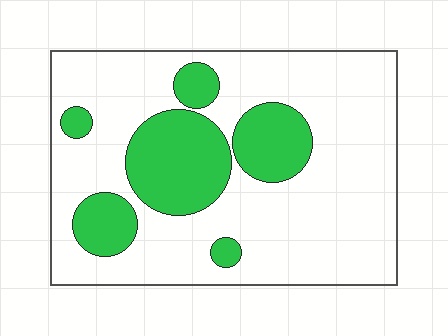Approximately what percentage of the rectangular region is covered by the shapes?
Approximately 25%.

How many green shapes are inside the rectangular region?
6.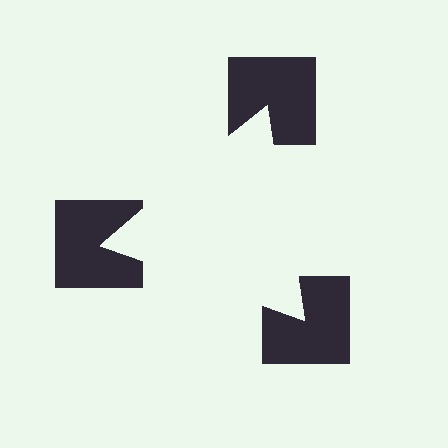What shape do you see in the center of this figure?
An illusory triangle — its edges are inferred from the aligned wedge cuts in the notched squares, not physically drawn.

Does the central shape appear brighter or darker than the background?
It typically appears slightly brighter than the background, even though no actual brightness change is drawn.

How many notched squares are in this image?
There are 3 — one at each vertex of the illusory triangle.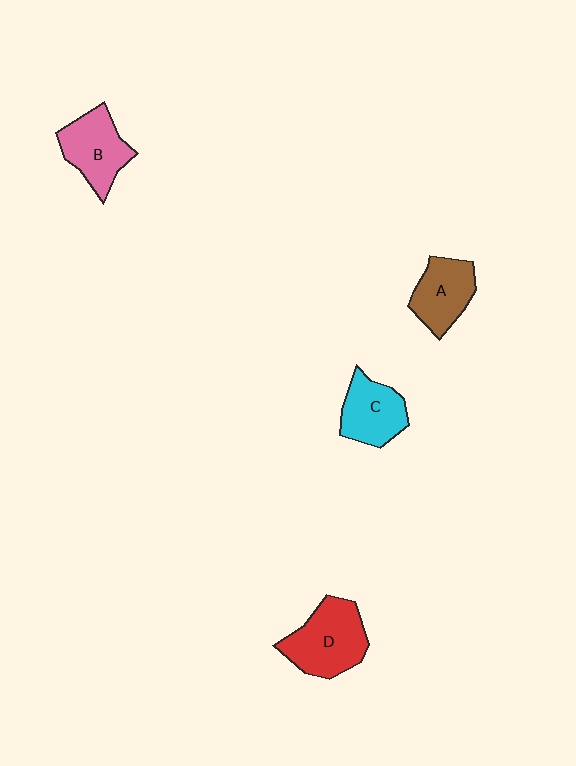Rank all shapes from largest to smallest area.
From largest to smallest: D (red), B (pink), C (cyan), A (brown).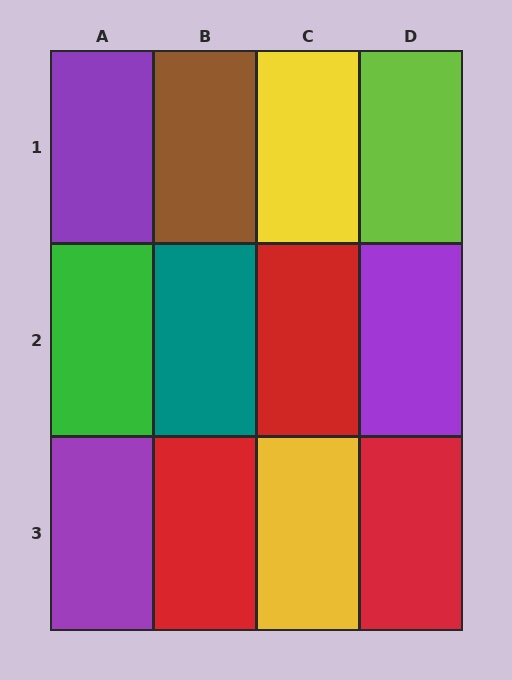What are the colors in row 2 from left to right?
Green, teal, red, purple.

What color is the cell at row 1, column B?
Brown.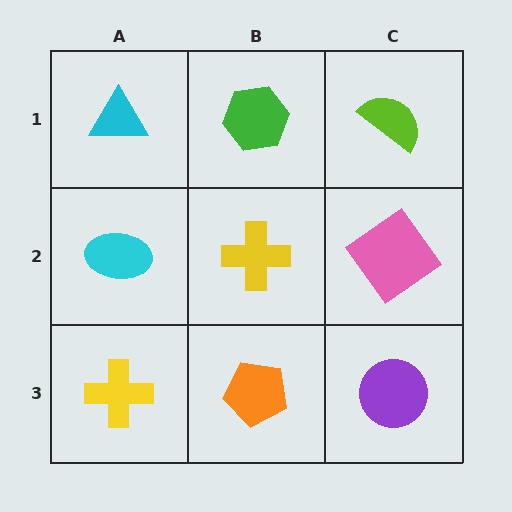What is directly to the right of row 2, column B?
A pink diamond.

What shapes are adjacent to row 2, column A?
A cyan triangle (row 1, column A), a yellow cross (row 3, column A), a yellow cross (row 2, column B).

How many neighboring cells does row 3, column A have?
2.